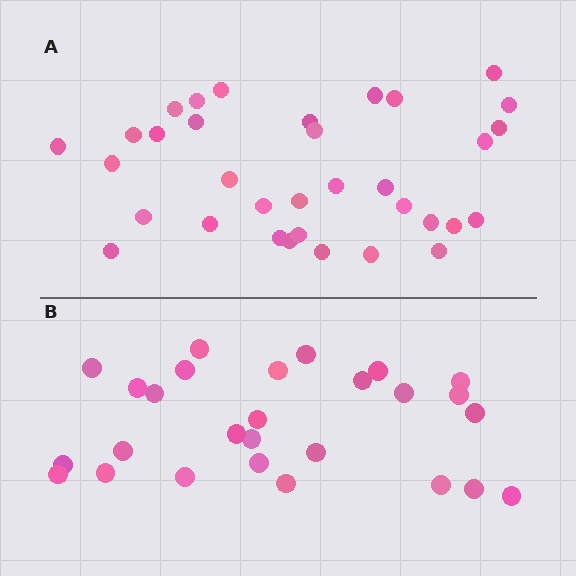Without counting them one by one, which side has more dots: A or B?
Region A (the top region) has more dots.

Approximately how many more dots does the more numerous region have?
Region A has roughly 8 or so more dots than region B.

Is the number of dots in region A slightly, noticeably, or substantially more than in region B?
Region A has noticeably more, but not dramatically so. The ratio is roughly 1.3 to 1.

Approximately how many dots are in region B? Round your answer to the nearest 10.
About 30 dots. (The exact count is 27, which rounds to 30.)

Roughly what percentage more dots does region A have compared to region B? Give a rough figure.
About 25% more.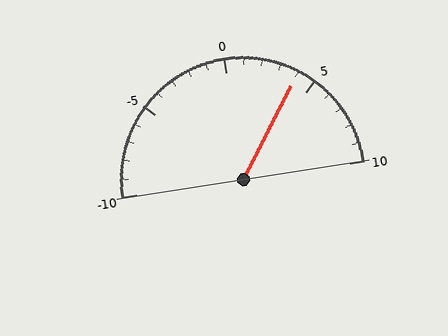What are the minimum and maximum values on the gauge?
The gauge ranges from -10 to 10.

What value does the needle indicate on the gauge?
The needle indicates approximately 4.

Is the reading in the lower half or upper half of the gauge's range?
The reading is in the upper half of the range (-10 to 10).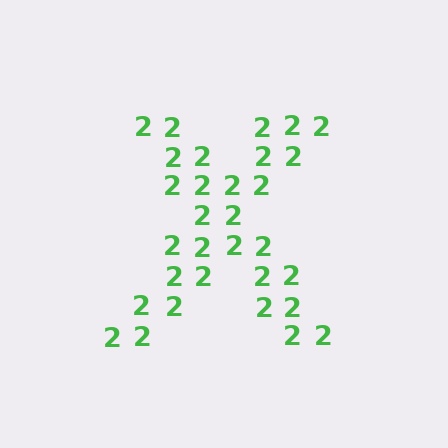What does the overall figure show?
The overall figure shows the letter X.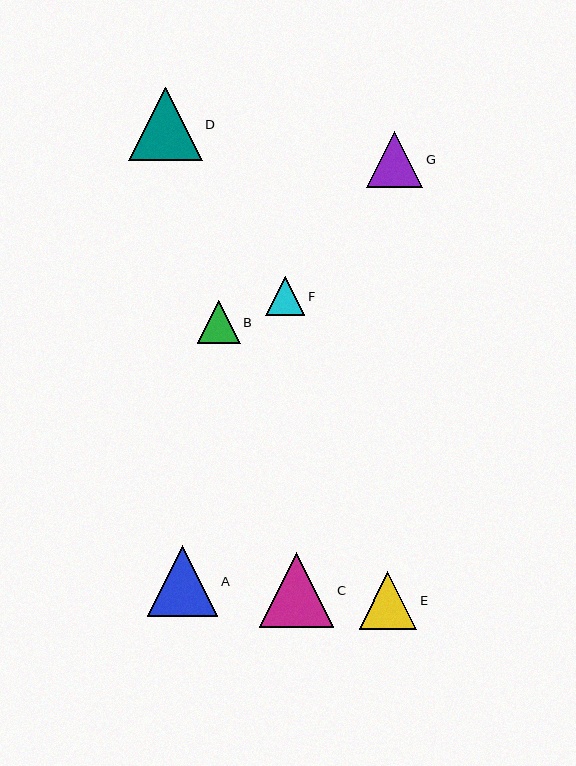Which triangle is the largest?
Triangle C is the largest with a size of approximately 75 pixels.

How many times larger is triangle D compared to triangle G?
Triangle D is approximately 1.3 times the size of triangle G.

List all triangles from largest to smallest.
From largest to smallest: C, D, A, E, G, B, F.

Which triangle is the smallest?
Triangle F is the smallest with a size of approximately 39 pixels.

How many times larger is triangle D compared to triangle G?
Triangle D is approximately 1.3 times the size of triangle G.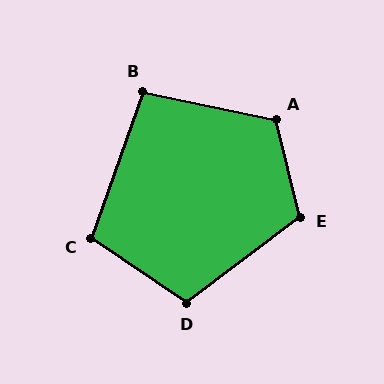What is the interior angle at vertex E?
Approximately 113 degrees (obtuse).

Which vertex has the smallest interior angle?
B, at approximately 98 degrees.